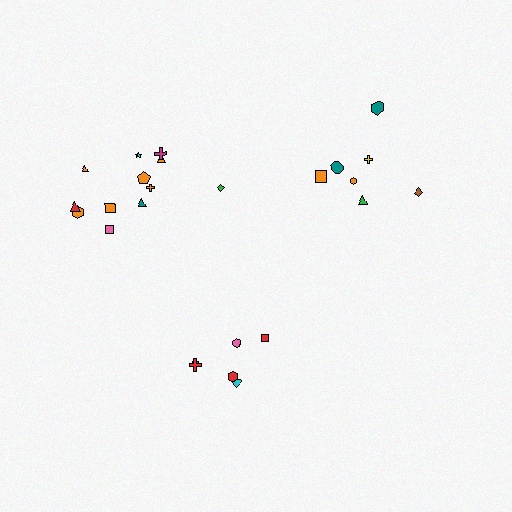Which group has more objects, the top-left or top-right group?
The top-left group.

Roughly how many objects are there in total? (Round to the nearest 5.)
Roughly 25 objects in total.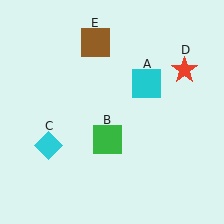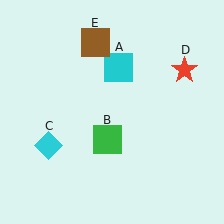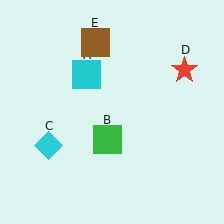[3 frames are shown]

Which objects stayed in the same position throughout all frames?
Green square (object B) and cyan diamond (object C) and red star (object D) and brown square (object E) remained stationary.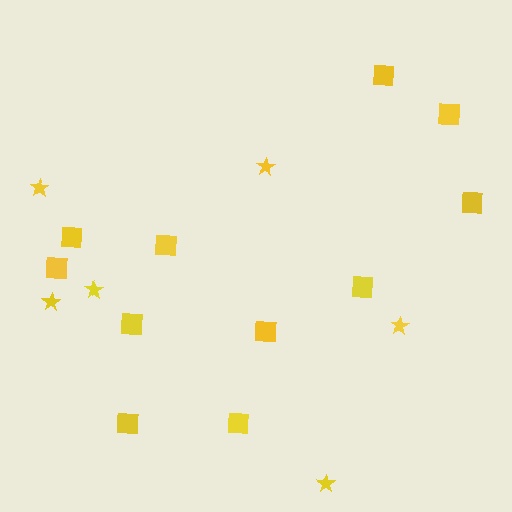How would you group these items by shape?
There are 2 groups: one group of stars (6) and one group of squares (11).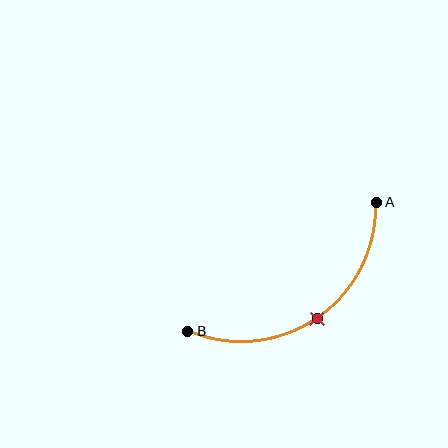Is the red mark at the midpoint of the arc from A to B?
Yes. The red mark lies on the arc at equal arc-length from both A and B — it is the arc midpoint.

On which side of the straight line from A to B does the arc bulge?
The arc bulges below and to the right of the straight line connecting A and B.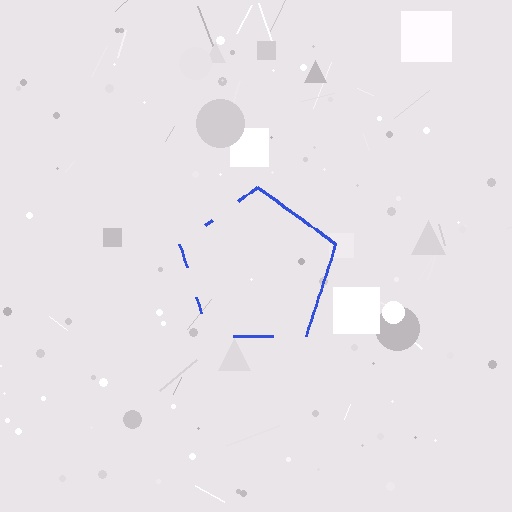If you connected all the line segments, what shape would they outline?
They would outline a pentagon.